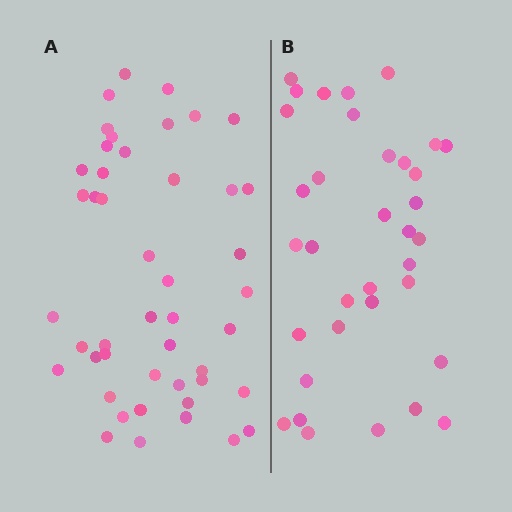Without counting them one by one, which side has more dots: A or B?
Region A (the left region) has more dots.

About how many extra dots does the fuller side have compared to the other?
Region A has roughly 12 or so more dots than region B.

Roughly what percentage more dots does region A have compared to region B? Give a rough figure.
About 30% more.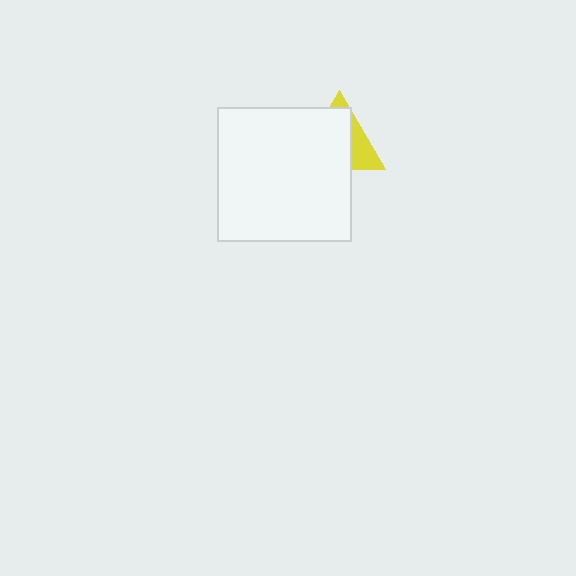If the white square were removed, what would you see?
You would see the complete yellow triangle.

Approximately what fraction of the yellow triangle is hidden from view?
Roughly 67% of the yellow triangle is hidden behind the white square.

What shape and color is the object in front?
The object in front is a white square.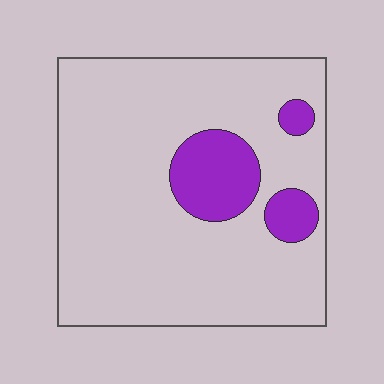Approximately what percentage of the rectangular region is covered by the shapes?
Approximately 15%.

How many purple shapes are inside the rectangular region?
3.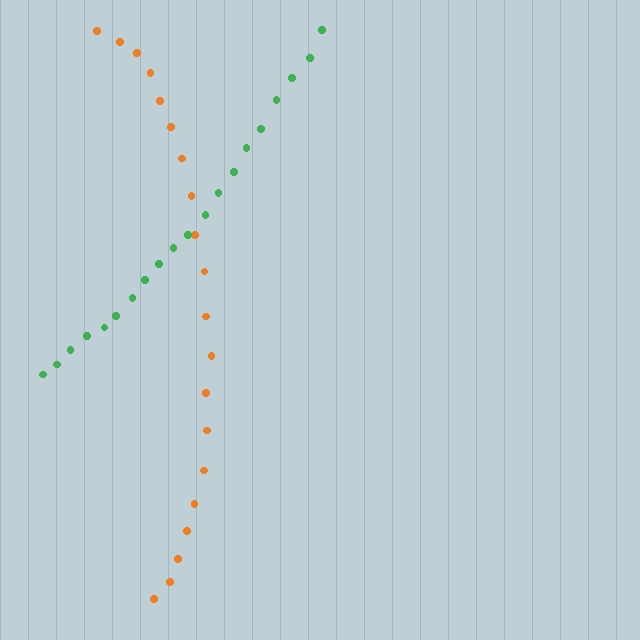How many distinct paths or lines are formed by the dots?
There are 2 distinct paths.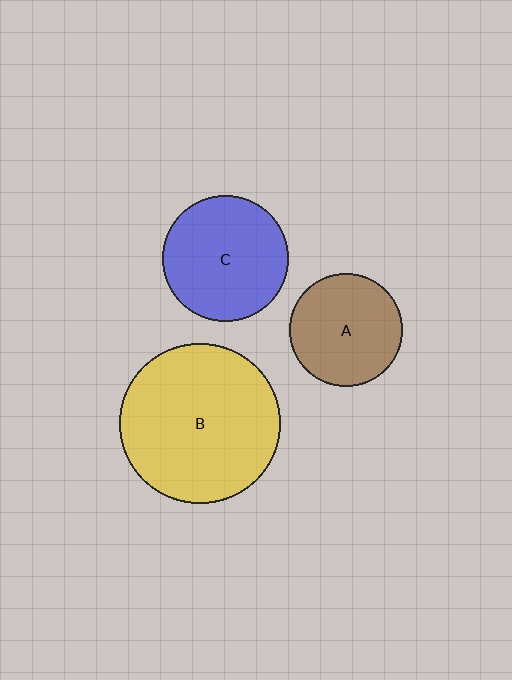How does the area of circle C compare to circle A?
Approximately 1.2 times.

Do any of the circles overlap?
No, none of the circles overlap.